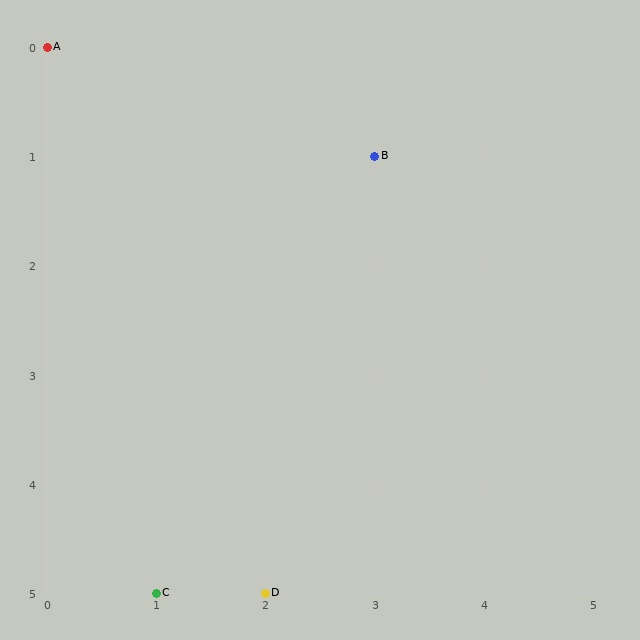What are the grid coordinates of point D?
Point D is at grid coordinates (2, 5).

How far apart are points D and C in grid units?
Points D and C are 1 column apart.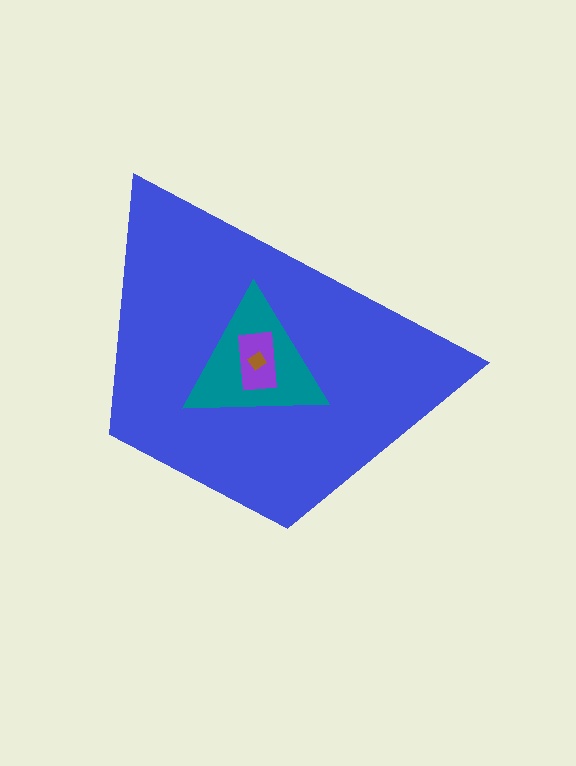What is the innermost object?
The brown diamond.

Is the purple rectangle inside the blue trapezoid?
Yes.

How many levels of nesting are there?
4.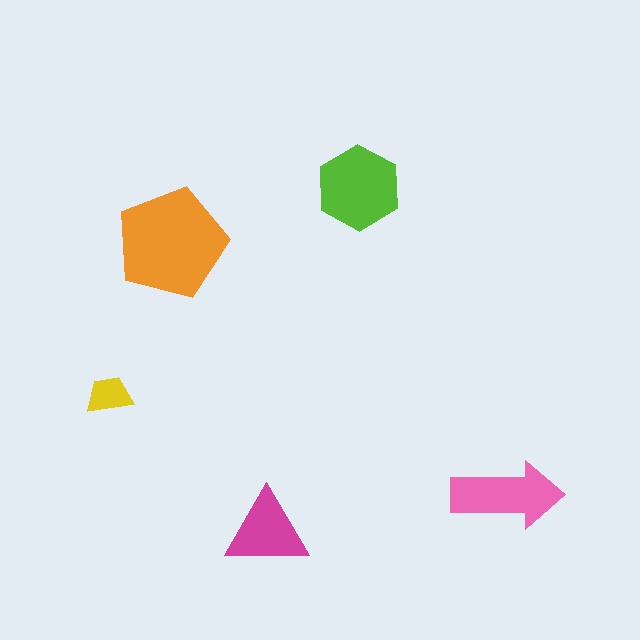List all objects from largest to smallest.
The orange pentagon, the lime hexagon, the pink arrow, the magenta triangle, the yellow trapezoid.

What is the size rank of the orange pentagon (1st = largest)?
1st.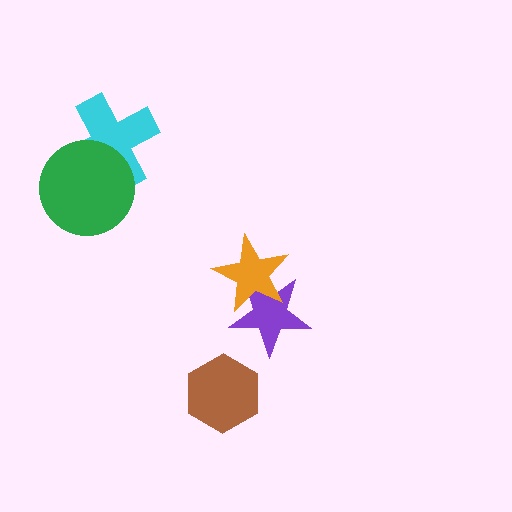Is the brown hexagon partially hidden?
No, no other shape covers it.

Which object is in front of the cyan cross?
The green circle is in front of the cyan cross.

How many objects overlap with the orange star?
1 object overlaps with the orange star.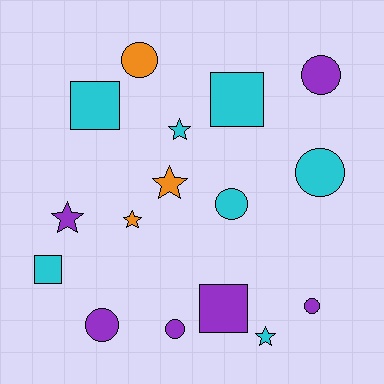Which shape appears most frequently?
Circle, with 7 objects.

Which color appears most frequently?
Cyan, with 7 objects.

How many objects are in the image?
There are 16 objects.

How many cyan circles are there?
There are 2 cyan circles.